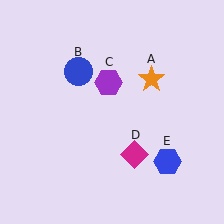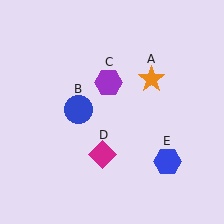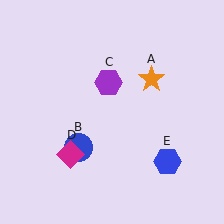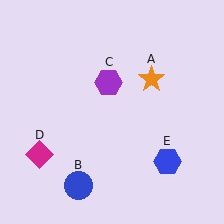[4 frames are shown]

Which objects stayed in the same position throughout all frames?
Orange star (object A) and purple hexagon (object C) and blue hexagon (object E) remained stationary.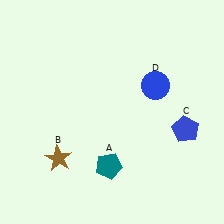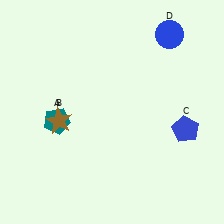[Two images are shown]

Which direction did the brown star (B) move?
The brown star (B) moved up.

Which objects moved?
The objects that moved are: the teal pentagon (A), the brown star (B), the blue circle (D).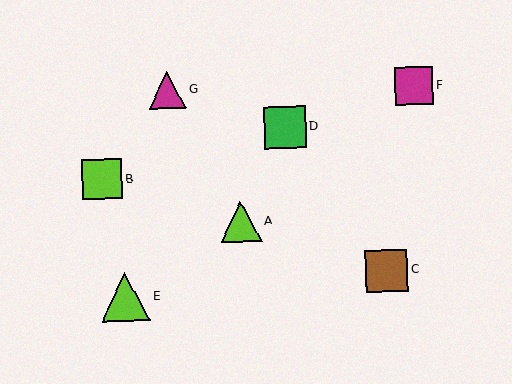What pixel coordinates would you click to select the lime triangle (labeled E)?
Click at (125, 297) to select the lime triangle E.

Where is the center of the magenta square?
The center of the magenta square is at (414, 86).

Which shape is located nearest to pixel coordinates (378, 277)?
The brown square (labeled C) at (386, 271) is nearest to that location.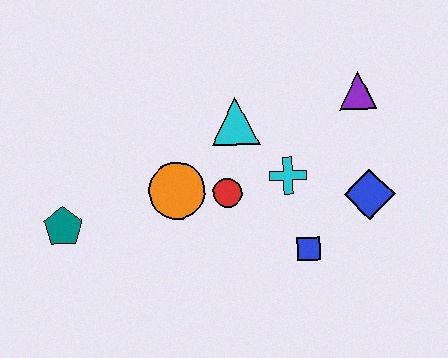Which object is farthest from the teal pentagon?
The purple triangle is farthest from the teal pentagon.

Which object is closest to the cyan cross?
The red circle is closest to the cyan cross.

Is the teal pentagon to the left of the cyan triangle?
Yes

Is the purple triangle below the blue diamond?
No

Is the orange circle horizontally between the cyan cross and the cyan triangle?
No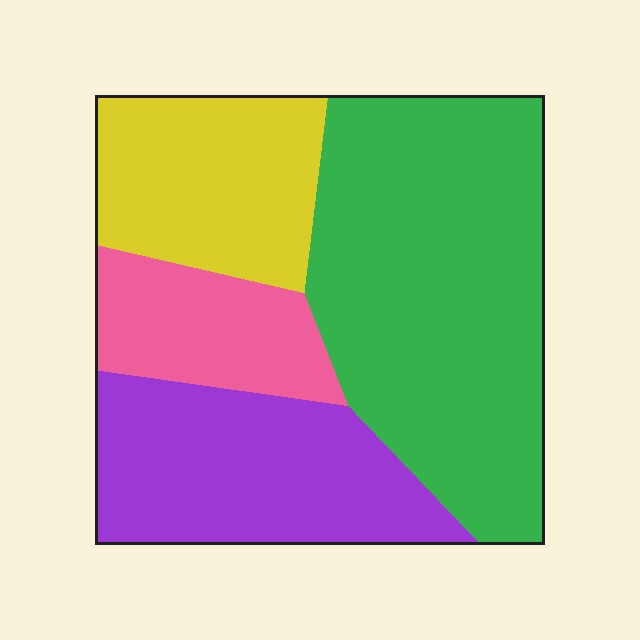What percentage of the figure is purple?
Purple takes up about one quarter (1/4) of the figure.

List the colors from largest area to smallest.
From largest to smallest: green, purple, yellow, pink.